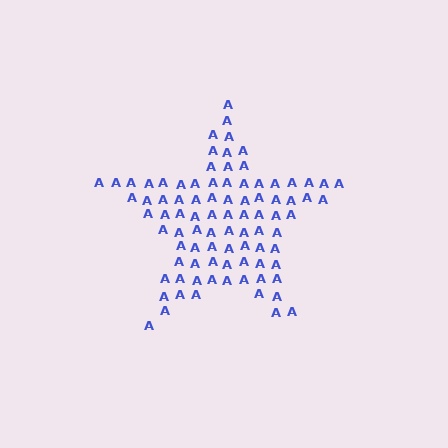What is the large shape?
The large shape is a star.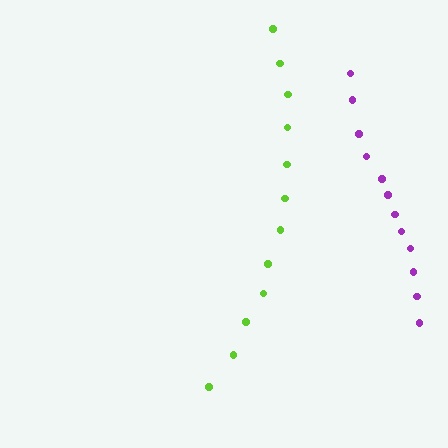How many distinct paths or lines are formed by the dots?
There are 2 distinct paths.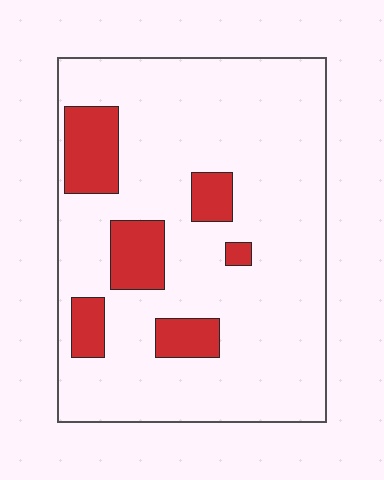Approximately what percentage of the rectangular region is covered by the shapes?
Approximately 15%.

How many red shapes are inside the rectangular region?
6.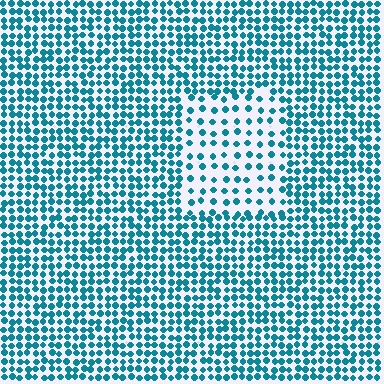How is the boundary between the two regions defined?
The boundary is defined by a change in element density (approximately 2.1x ratio). All elements are the same color, size, and shape.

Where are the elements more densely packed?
The elements are more densely packed outside the rectangle boundary.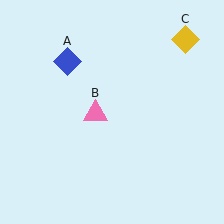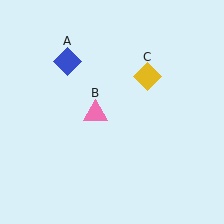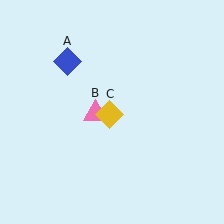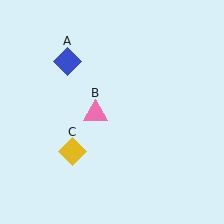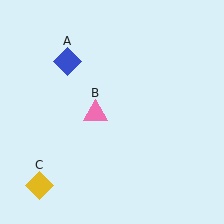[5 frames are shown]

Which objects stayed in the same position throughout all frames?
Blue diamond (object A) and pink triangle (object B) remained stationary.